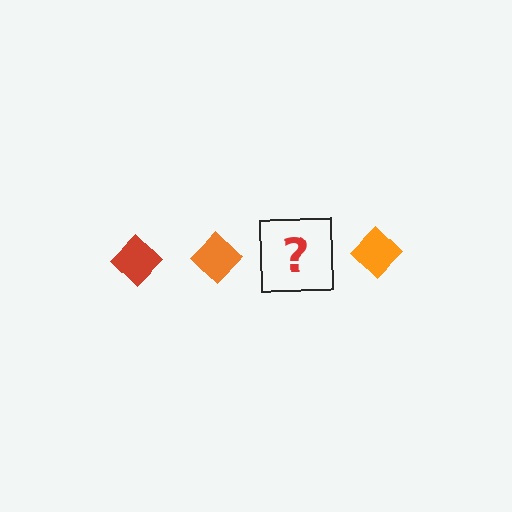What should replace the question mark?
The question mark should be replaced with a red diamond.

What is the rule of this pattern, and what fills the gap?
The rule is that the pattern cycles through red, orange diamonds. The gap should be filled with a red diamond.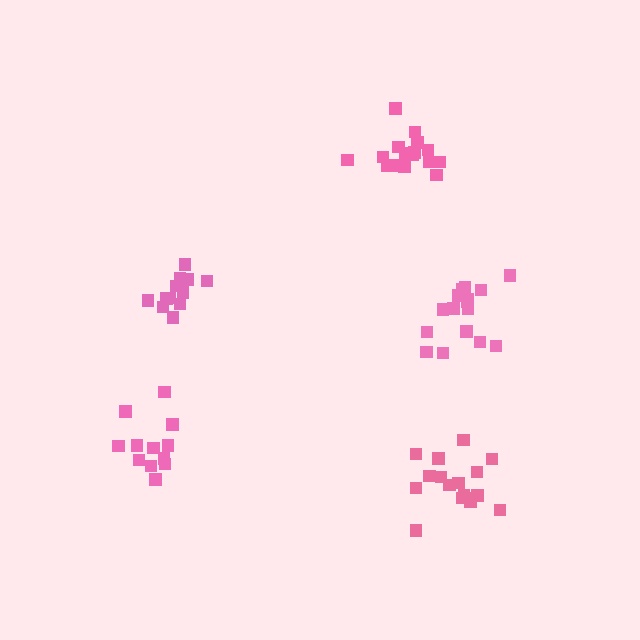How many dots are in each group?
Group 1: 17 dots, Group 2: 12 dots, Group 3: 16 dots, Group 4: 12 dots, Group 5: 17 dots (74 total).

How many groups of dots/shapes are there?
There are 5 groups.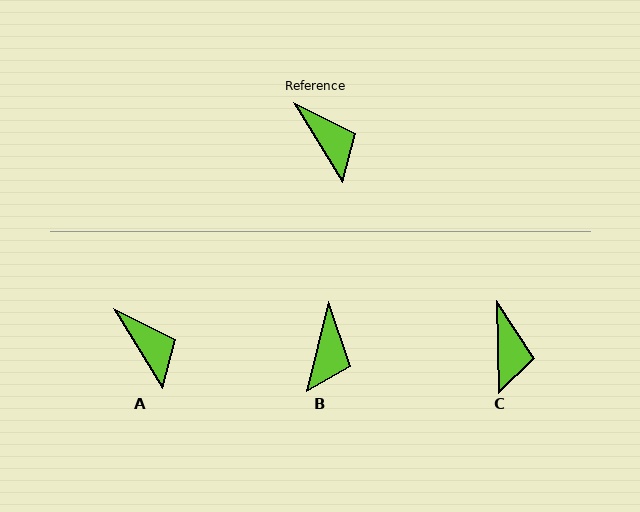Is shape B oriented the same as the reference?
No, it is off by about 45 degrees.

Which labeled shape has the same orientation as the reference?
A.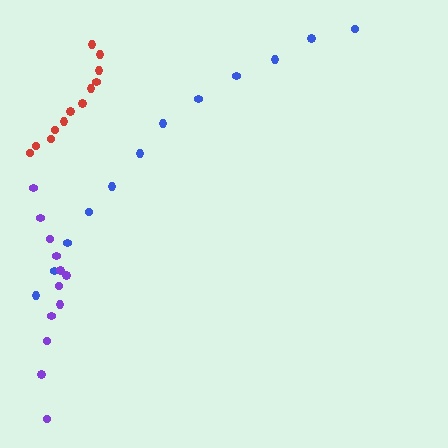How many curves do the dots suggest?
There are 3 distinct paths.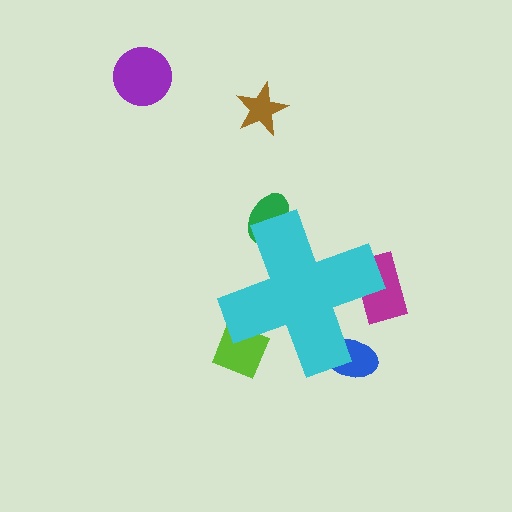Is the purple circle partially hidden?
No, the purple circle is fully visible.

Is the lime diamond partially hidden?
Yes, the lime diamond is partially hidden behind the cyan cross.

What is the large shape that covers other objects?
A cyan cross.